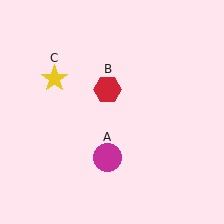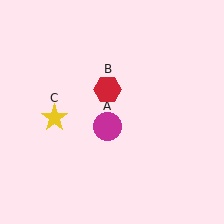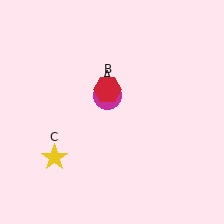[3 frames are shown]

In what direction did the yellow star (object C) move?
The yellow star (object C) moved down.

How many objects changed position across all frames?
2 objects changed position: magenta circle (object A), yellow star (object C).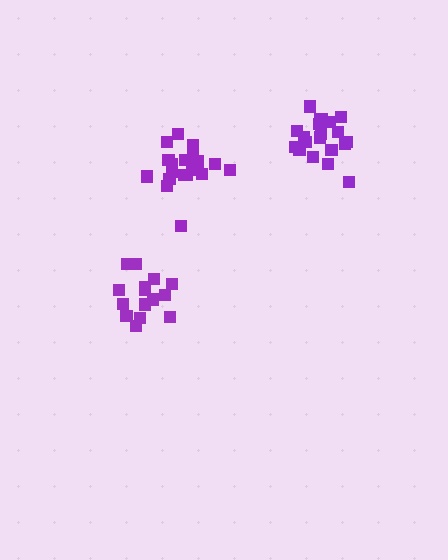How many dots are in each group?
Group 1: 19 dots, Group 2: 20 dots, Group 3: 15 dots (54 total).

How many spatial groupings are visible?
There are 3 spatial groupings.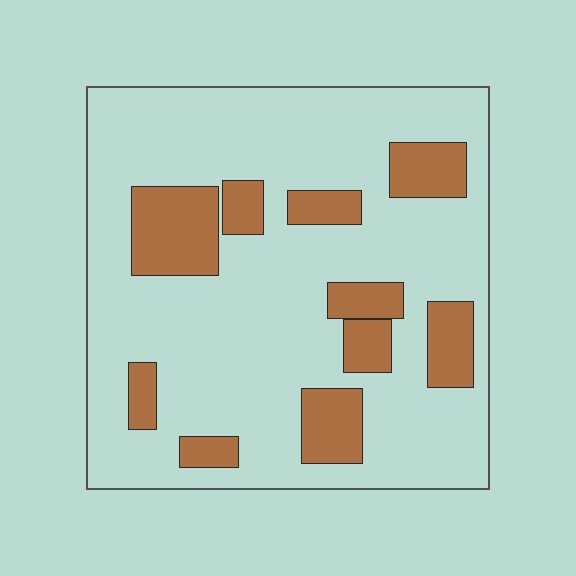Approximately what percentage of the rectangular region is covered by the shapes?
Approximately 20%.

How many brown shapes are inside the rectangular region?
10.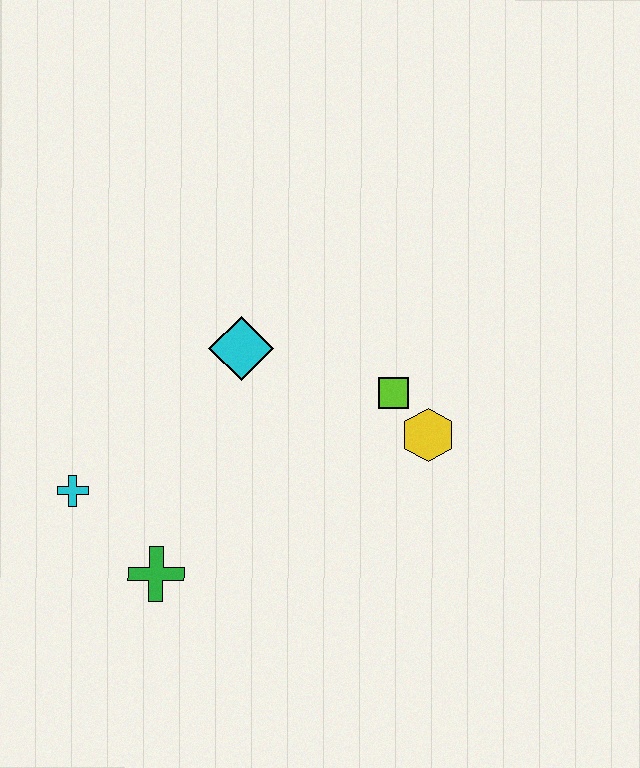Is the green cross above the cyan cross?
No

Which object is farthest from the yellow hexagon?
The cyan cross is farthest from the yellow hexagon.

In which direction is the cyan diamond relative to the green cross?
The cyan diamond is above the green cross.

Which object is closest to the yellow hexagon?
The lime square is closest to the yellow hexagon.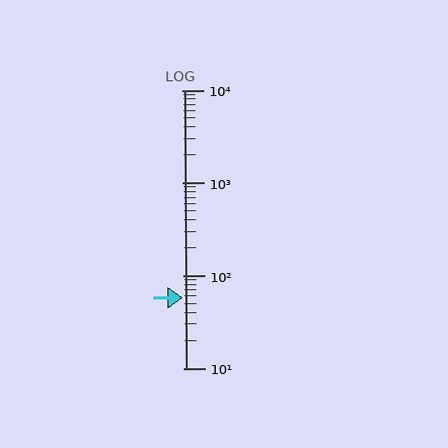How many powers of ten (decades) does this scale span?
The scale spans 3 decades, from 10 to 10000.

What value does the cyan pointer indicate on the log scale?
The pointer indicates approximately 57.